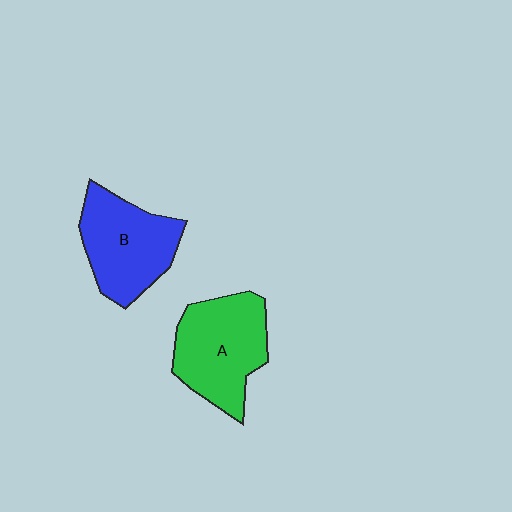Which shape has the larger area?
Shape A (green).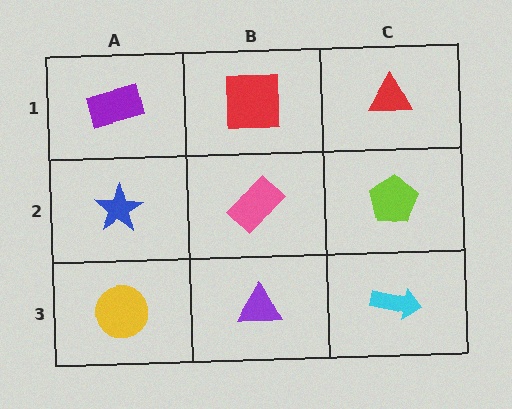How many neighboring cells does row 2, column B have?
4.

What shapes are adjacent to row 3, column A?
A blue star (row 2, column A), a purple triangle (row 3, column B).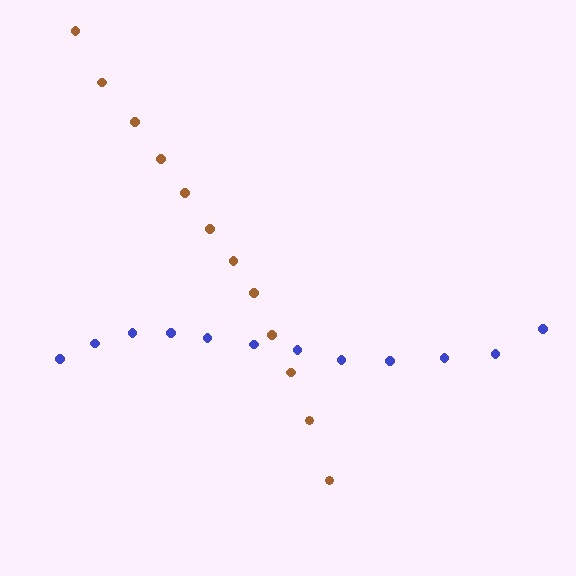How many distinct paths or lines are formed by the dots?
There are 2 distinct paths.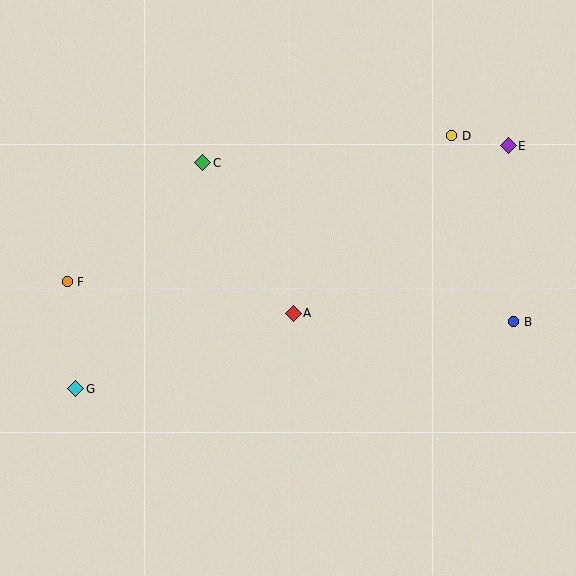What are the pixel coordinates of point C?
Point C is at (203, 163).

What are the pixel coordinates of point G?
Point G is at (76, 389).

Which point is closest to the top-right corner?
Point E is closest to the top-right corner.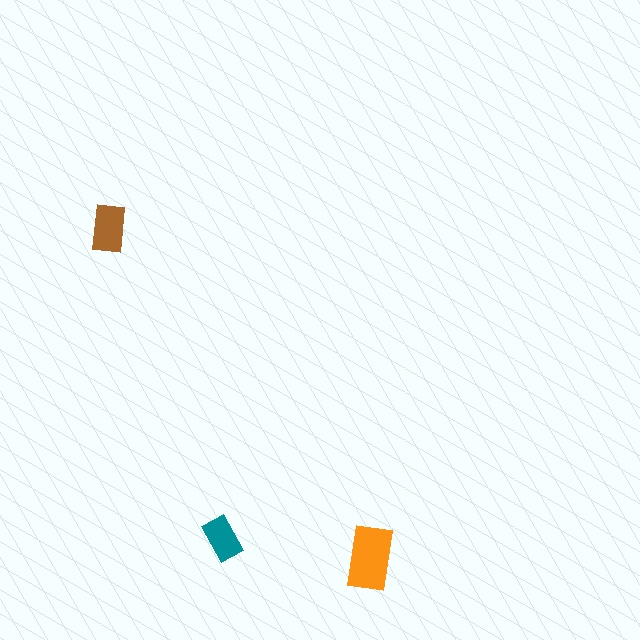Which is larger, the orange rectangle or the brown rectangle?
The orange one.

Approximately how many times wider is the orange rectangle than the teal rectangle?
About 1.5 times wider.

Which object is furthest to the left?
The brown rectangle is leftmost.